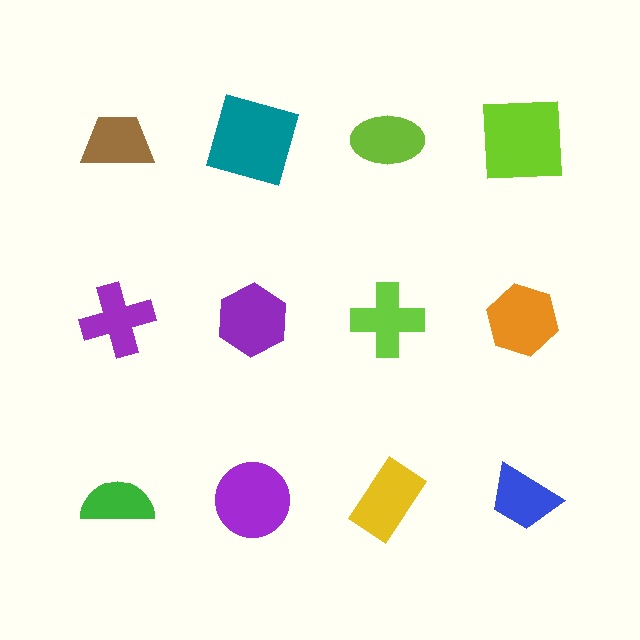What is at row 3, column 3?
A yellow rectangle.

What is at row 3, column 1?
A green semicircle.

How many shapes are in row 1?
4 shapes.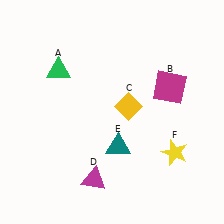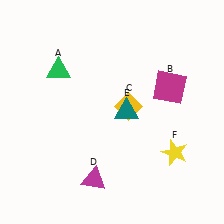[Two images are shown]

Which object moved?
The teal triangle (E) moved up.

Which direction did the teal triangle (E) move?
The teal triangle (E) moved up.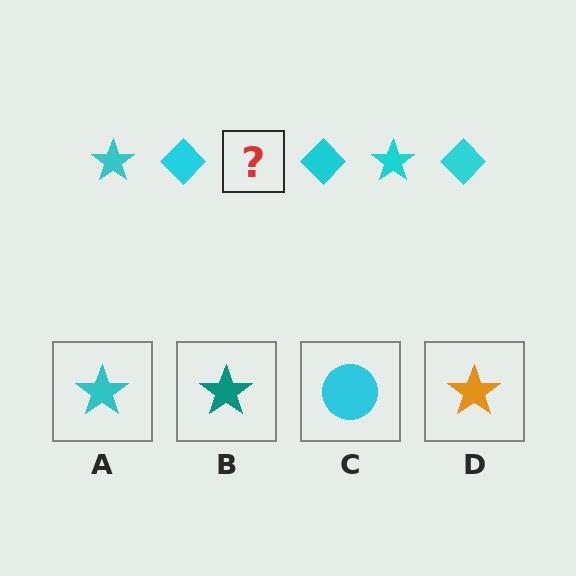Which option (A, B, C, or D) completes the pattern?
A.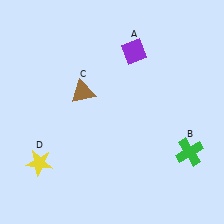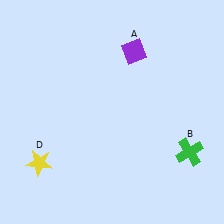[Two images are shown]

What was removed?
The brown triangle (C) was removed in Image 2.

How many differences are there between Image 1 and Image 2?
There is 1 difference between the two images.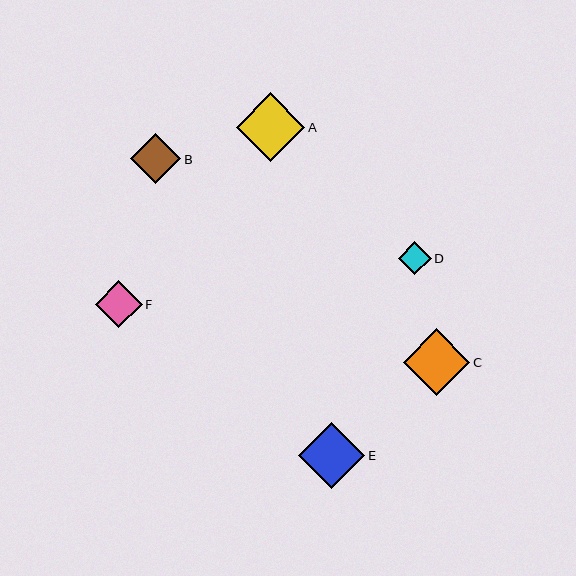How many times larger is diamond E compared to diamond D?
Diamond E is approximately 2.0 times the size of diamond D.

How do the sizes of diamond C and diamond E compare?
Diamond C and diamond E are approximately the same size.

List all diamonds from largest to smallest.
From largest to smallest: A, C, E, B, F, D.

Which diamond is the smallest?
Diamond D is the smallest with a size of approximately 33 pixels.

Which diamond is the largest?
Diamond A is the largest with a size of approximately 68 pixels.